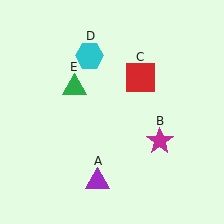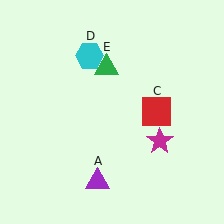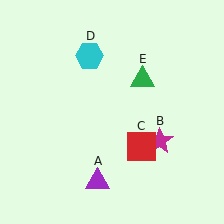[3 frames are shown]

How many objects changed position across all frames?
2 objects changed position: red square (object C), green triangle (object E).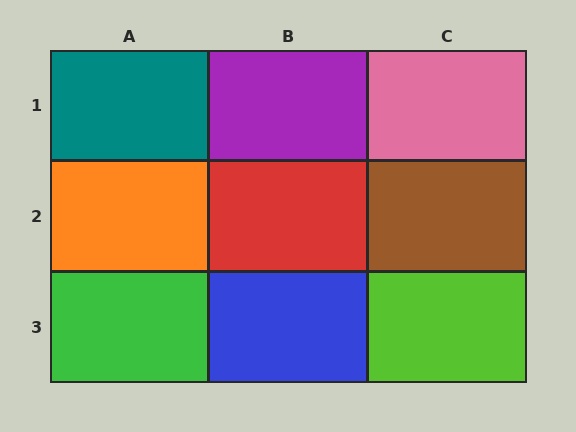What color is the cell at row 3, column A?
Green.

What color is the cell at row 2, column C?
Brown.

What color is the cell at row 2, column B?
Red.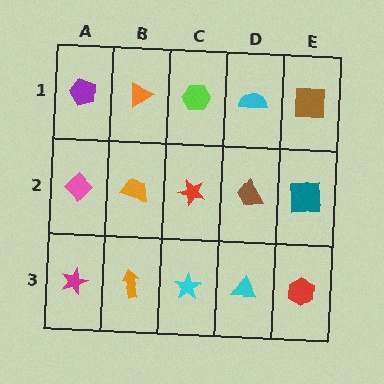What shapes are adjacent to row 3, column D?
A brown trapezoid (row 2, column D), a cyan star (row 3, column C), a red hexagon (row 3, column E).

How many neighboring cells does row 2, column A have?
3.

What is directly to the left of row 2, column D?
A red star.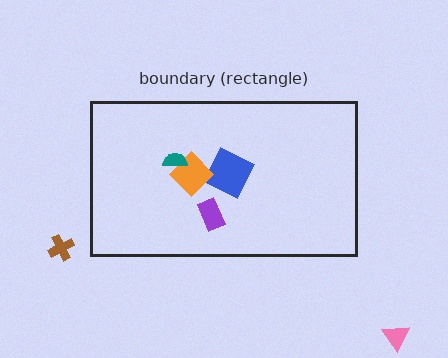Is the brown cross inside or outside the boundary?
Outside.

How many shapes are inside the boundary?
5 inside, 2 outside.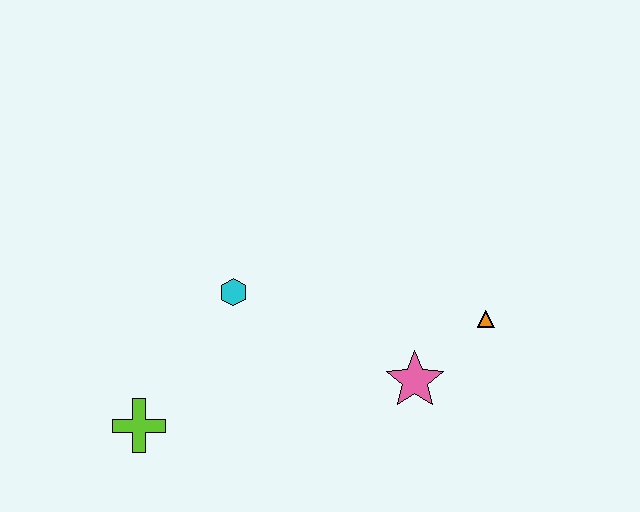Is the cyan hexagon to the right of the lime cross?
Yes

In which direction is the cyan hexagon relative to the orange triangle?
The cyan hexagon is to the left of the orange triangle.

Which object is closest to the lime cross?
The cyan hexagon is closest to the lime cross.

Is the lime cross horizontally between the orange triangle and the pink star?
No